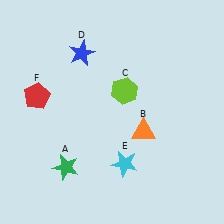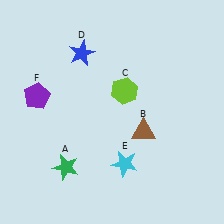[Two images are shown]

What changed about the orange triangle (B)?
In Image 1, B is orange. In Image 2, it changed to brown.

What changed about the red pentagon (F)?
In Image 1, F is red. In Image 2, it changed to purple.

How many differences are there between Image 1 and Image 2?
There are 2 differences between the two images.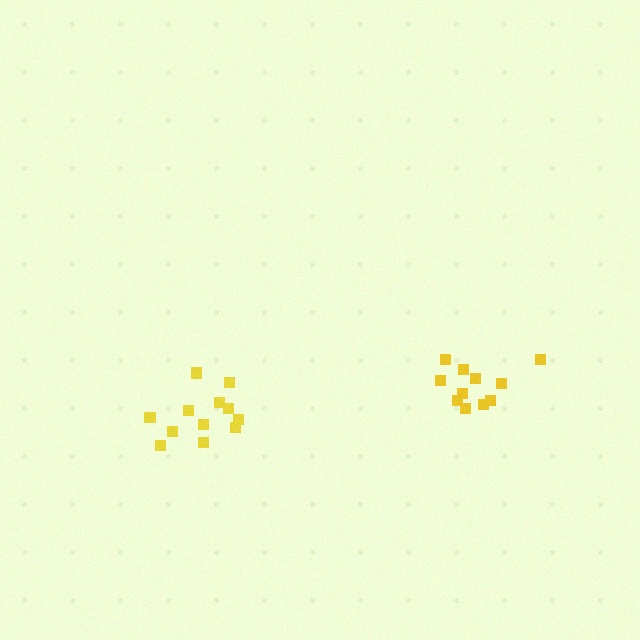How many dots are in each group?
Group 1: 12 dots, Group 2: 11 dots (23 total).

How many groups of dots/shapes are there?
There are 2 groups.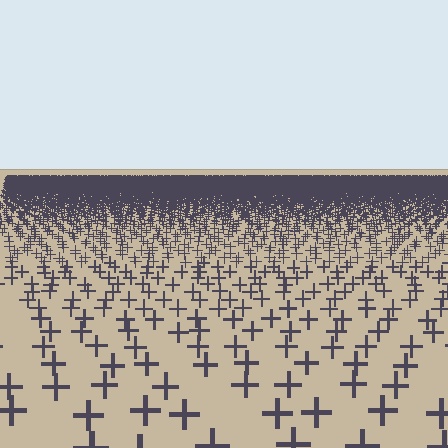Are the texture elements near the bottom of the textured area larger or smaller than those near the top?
Larger. Near the bottom, elements are closer to the viewer and appear at a bigger on-screen size.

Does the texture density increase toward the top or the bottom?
Density increases toward the top.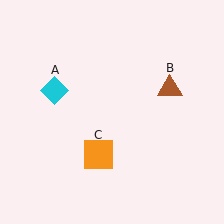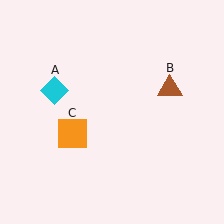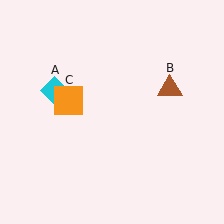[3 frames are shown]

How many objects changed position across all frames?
1 object changed position: orange square (object C).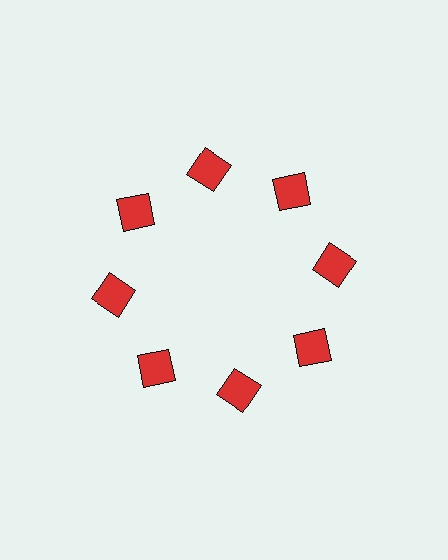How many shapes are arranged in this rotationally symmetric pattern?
There are 8 shapes, arranged in 8 groups of 1.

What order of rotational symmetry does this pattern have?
This pattern has 8-fold rotational symmetry.